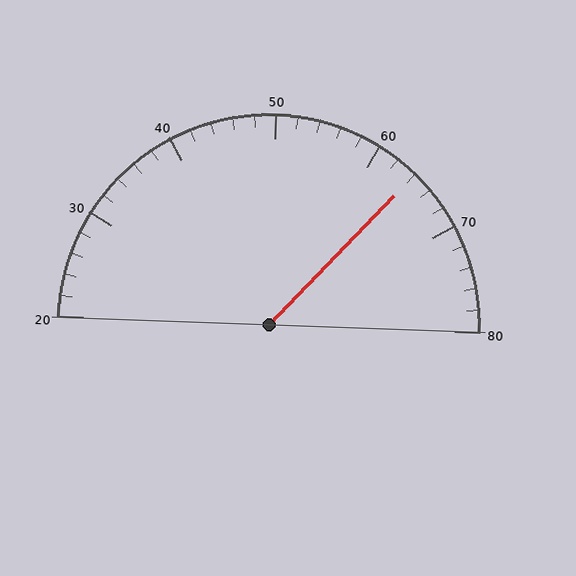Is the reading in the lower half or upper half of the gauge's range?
The reading is in the upper half of the range (20 to 80).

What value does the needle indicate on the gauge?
The needle indicates approximately 64.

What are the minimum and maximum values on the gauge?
The gauge ranges from 20 to 80.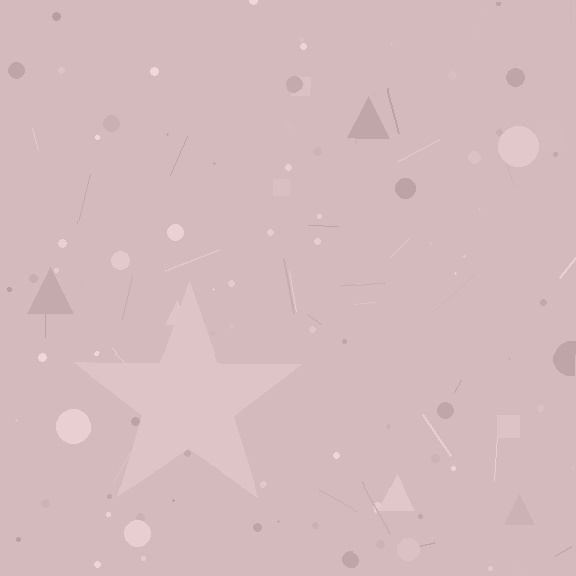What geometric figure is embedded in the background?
A star is embedded in the background.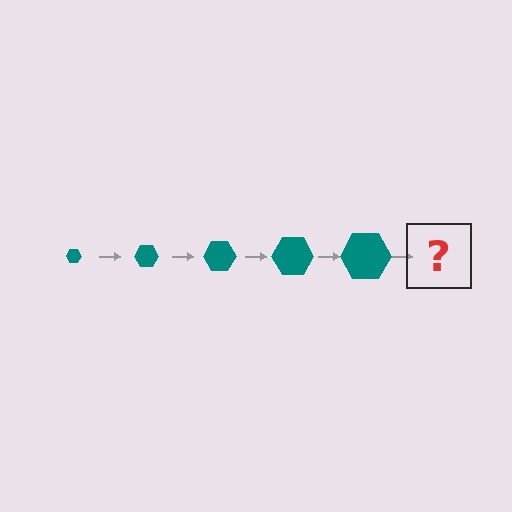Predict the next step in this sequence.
The next step is a teal hexagon, larger than the previous one.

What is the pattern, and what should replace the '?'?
The pattern is that the hexagon gets progressively larger each step. The '?' should be a teal hexagon, larger than the previous one.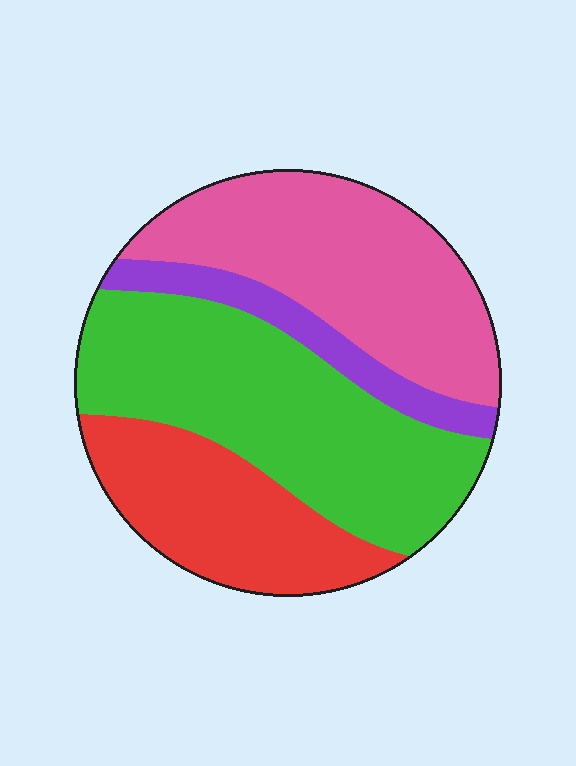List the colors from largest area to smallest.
From largest to smallest: green, pink, red, purple.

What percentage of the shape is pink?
Pink covers about 30% of the shape.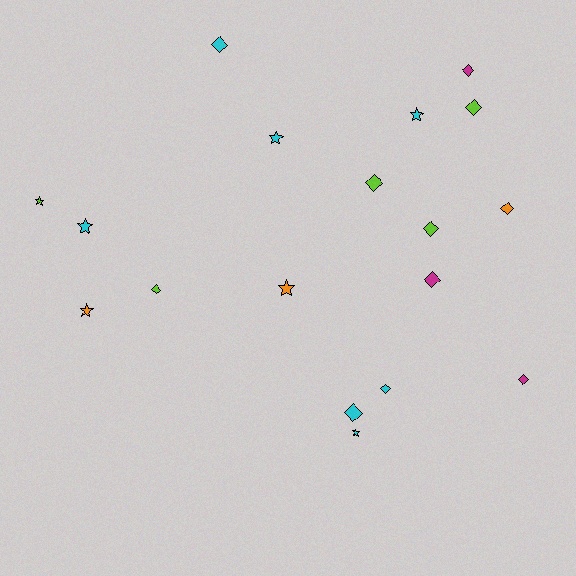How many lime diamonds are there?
There are 4 lime diamonds.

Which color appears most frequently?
Cyan, with 7 objects.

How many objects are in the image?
There are 18 objects.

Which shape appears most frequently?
Diamond, with 11 objects.